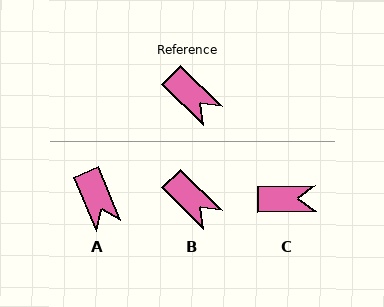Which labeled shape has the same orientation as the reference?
B.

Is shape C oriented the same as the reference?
No, it is off by about 46 degrees.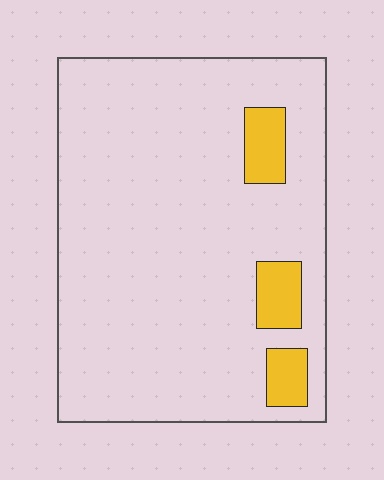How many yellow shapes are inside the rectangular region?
3.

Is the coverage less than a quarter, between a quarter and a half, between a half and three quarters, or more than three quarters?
Less than a quarter.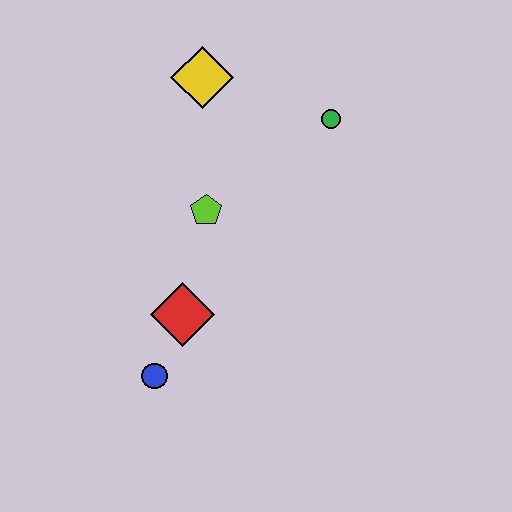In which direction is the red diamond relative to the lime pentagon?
The red diamond is below the lime pentagon.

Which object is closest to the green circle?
The yellow diamond is closest to the green circle.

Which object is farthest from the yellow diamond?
The blue circle is farthest from the yellow diamond.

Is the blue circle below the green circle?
Yes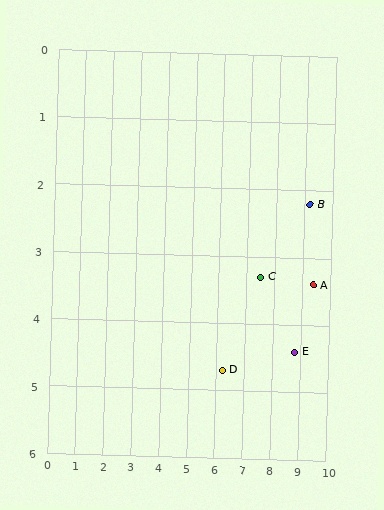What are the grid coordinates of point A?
Point A is at approximately (9.4, 3.4).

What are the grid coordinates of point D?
Point D is at approximately (6.2, 4.7).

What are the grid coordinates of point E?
Point E is at approximately (8.8, 4.4).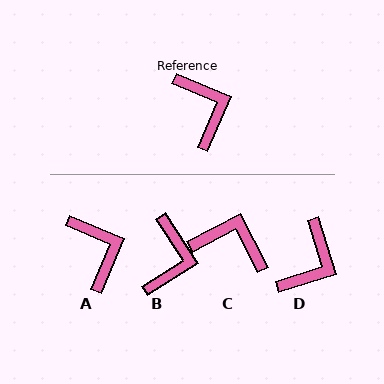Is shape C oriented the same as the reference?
No, it is off by about 51 degrees.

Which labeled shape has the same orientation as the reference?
A.